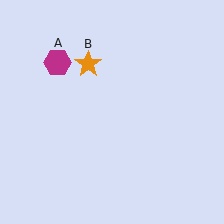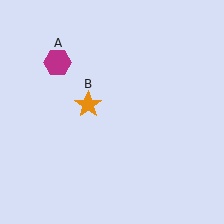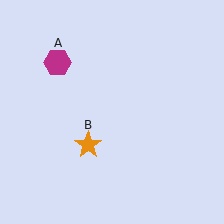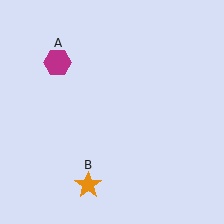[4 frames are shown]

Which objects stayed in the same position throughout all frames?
Magenta hexagon (object A) remained stationary.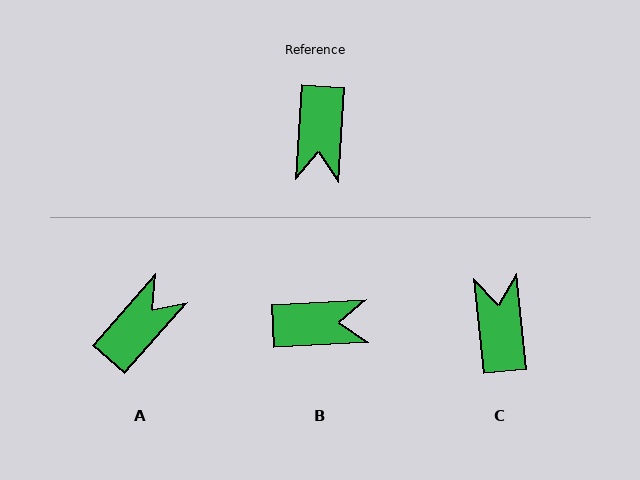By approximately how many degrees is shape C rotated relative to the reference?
Approximately 171 degrees clockwise.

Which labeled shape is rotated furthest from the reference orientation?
C, about 171 degrees away.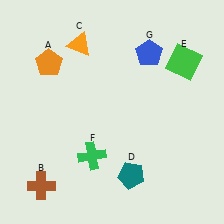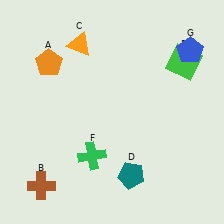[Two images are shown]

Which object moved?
The blue pentagon (G) moved right.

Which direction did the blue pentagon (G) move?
The blue pentagon (G) moved right.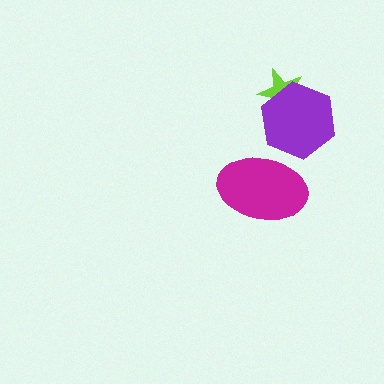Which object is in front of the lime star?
The purple hexagon is in front of the lime star.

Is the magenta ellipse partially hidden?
No, no other shape covers it.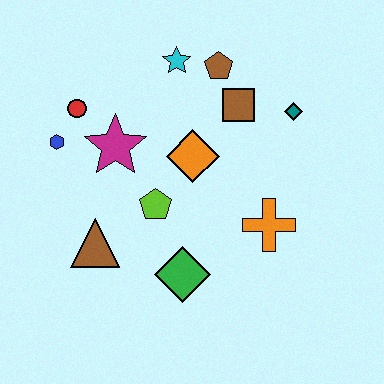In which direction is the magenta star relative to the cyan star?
The magenta star is below the cyan star.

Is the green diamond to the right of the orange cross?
No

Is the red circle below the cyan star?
Yes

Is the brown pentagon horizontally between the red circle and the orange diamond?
No